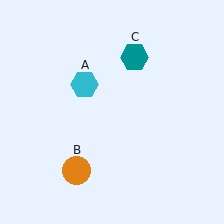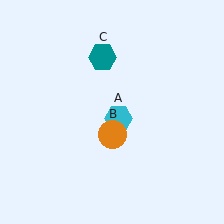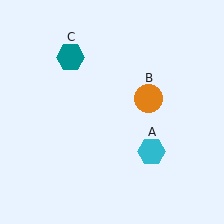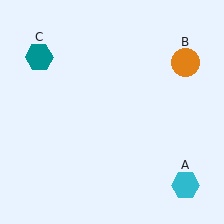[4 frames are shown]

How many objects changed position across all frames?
3 objects changed position: cyan hexagon (object A), orange circle (object B), teal hexagon (object C).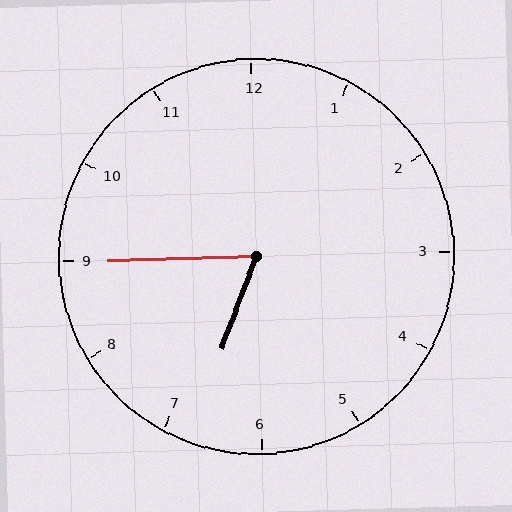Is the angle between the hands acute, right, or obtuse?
It is acute.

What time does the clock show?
6:45.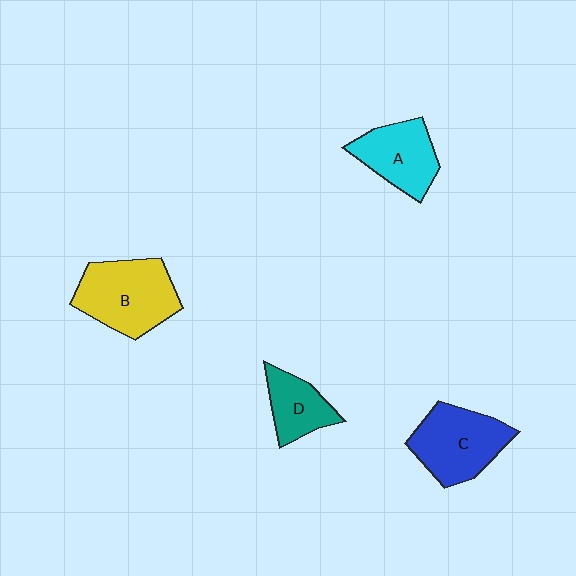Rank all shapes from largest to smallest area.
From largest to smallest: B (yellow), C (blue), A (cyan), D (teal).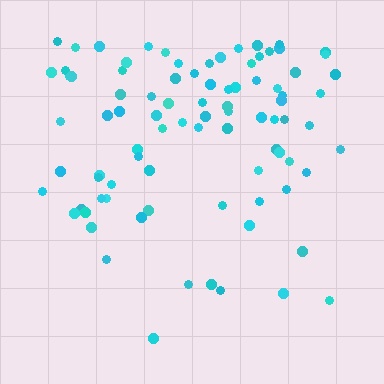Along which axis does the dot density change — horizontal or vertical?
Vertical.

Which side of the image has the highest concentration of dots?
The top.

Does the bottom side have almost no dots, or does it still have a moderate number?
Still a moderate number, just noticeably fewer than the top.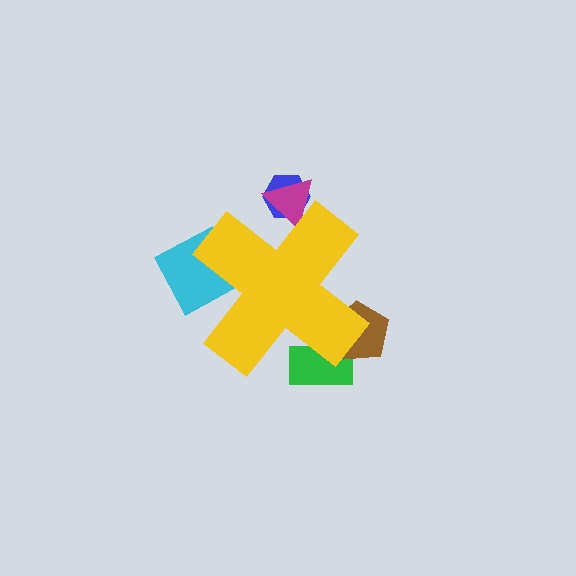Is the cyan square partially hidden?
Yes, the cyan square is partially hidden behind the yellow cross.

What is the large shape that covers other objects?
A yellow cross.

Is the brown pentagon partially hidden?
Yes, the brown pentagon is partially hidden behind the yellow cross.